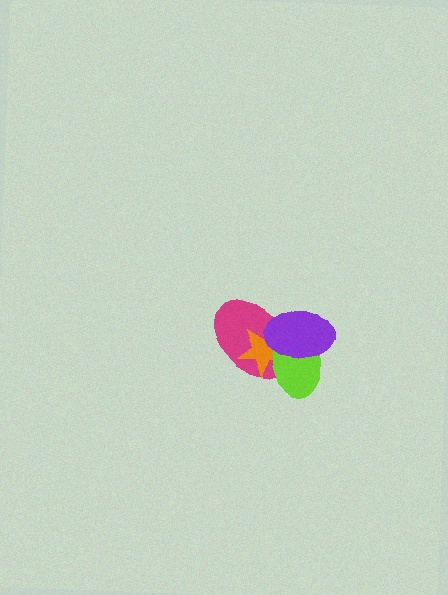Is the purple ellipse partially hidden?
No, no other shape covers it.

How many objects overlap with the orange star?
3 objects overlap with the orange star.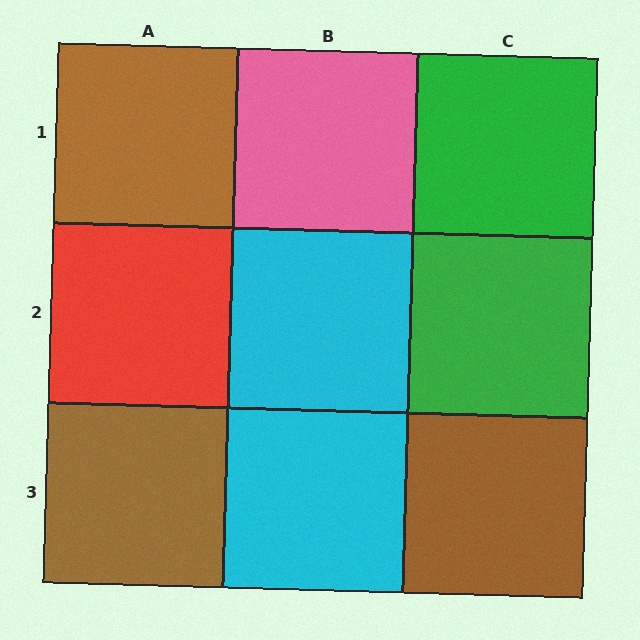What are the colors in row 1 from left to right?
Brown, pink, green.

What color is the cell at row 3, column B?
Cyan.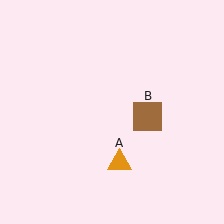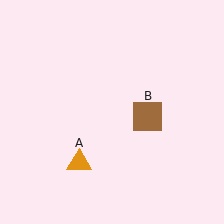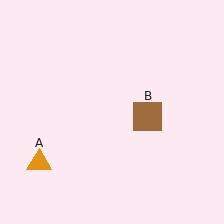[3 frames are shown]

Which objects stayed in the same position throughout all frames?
Brown square (object B) remained stationary.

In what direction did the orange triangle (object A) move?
The orange triangle (object A) moved left.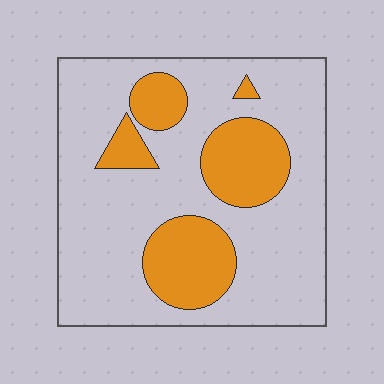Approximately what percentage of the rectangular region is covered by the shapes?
Approximately 25%.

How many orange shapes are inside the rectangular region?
5.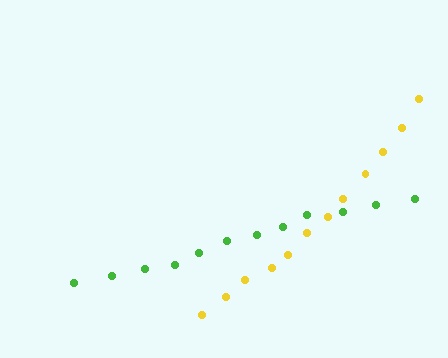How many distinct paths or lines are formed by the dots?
There are 2 distinct paths.